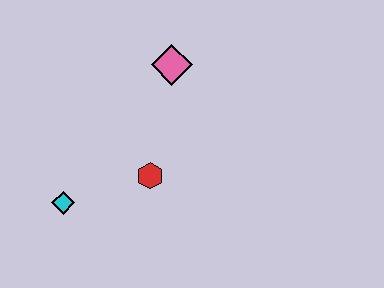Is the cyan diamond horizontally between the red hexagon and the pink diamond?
No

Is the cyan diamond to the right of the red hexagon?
No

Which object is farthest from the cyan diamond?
The pink diamond is farthest from the cyan diamond.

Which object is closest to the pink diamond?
The red hexagon is closest to the pink diamond.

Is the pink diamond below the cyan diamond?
No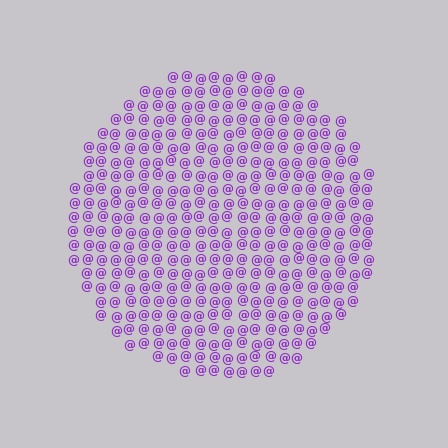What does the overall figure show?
The overall figure shows a circle.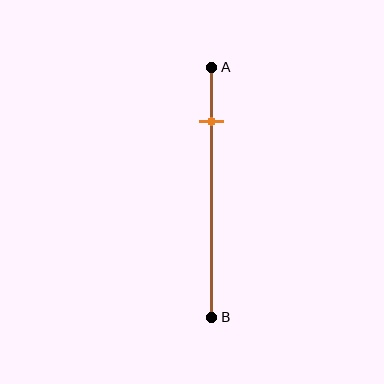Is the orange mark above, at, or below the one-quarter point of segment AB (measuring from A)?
The orange mark is above the one-quarter point of segment AB.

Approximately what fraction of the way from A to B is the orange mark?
The orange mark is approximately 20% of the way from A to B.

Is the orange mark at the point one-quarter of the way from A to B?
No, the mark is at about 20% from A, not at the 25% one-quarter point.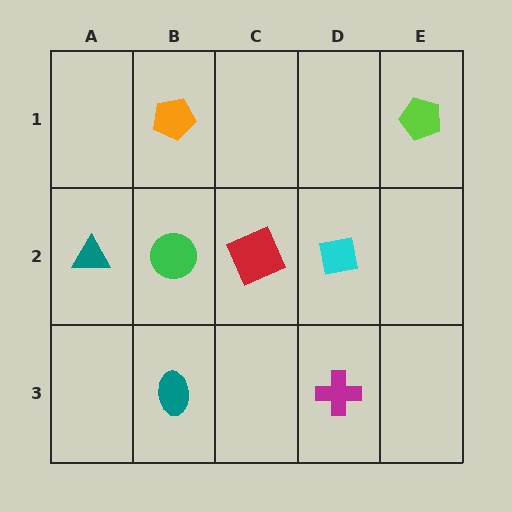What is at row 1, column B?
An orange pentagon.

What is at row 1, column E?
A lime pentagon.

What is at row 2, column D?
A cyan square.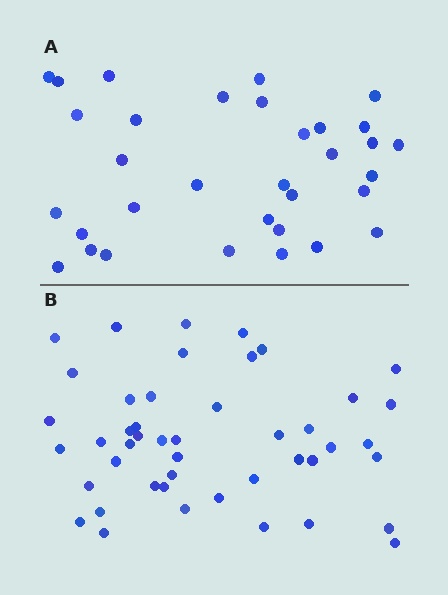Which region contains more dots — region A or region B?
Region B (the bottom region) has more dots.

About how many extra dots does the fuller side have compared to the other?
Region B has approximately 15 more dots than region A.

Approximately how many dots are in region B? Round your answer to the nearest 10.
About 50 dots. (The exact count is 46, which rounds to 50.)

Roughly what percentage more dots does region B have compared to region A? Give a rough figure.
About 40% more.